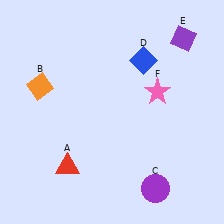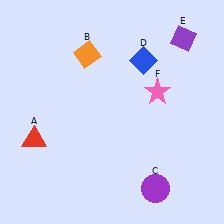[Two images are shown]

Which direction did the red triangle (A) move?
The red triangle (A) moved left.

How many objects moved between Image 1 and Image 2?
2 objects moved between the two images.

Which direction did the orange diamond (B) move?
The orange diamond (B) moved right.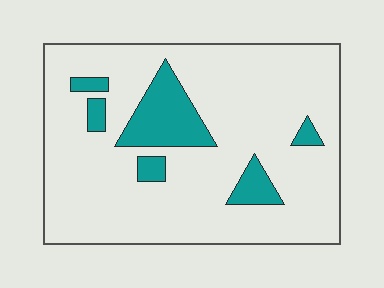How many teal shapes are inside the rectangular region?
6.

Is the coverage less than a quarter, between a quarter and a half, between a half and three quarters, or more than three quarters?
Less than a quarter.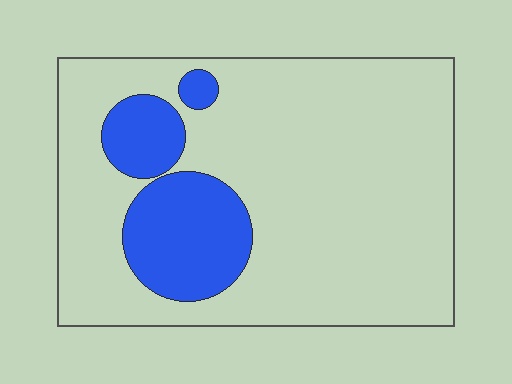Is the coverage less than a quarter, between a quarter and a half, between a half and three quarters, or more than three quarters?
Less than a quarter.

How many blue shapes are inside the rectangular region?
3.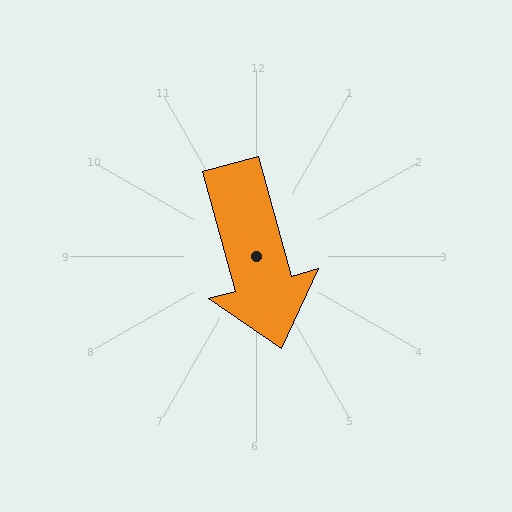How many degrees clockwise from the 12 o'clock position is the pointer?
Approximately 165 degrees.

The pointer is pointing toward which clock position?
Roughly 5 o'clock.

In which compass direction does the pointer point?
South.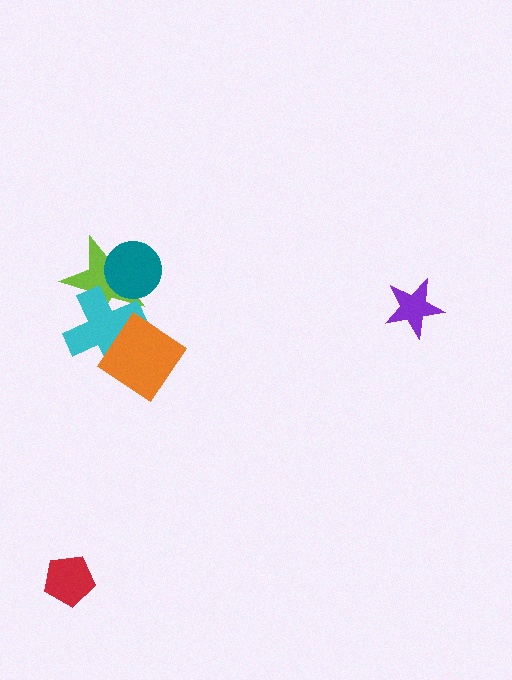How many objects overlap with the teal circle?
1 object overlaps with the teal circle.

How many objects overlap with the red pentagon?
0 objects overlap with the red pentagon.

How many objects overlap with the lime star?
2 objects overlap with the lime star.